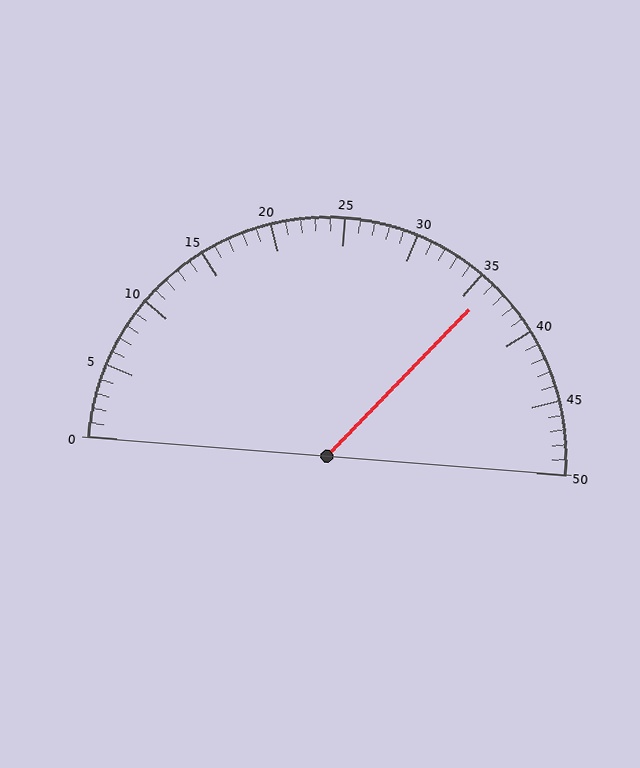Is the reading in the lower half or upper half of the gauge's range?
The reading is in the upper half of the range (0 to 50).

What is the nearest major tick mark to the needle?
The nearest major tick mark is 35.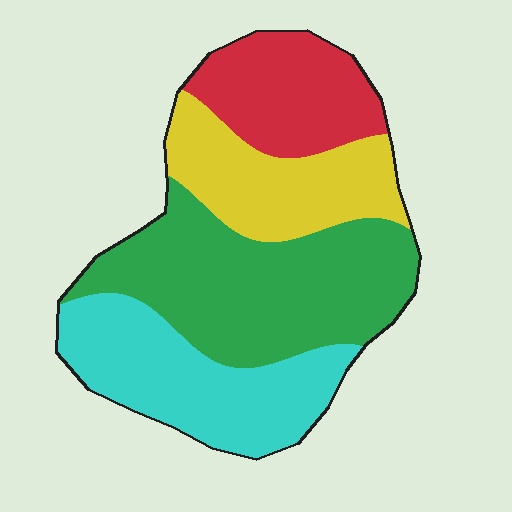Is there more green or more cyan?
Green.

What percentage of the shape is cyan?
Cyan takes up about one quarter (1/4) of the shape.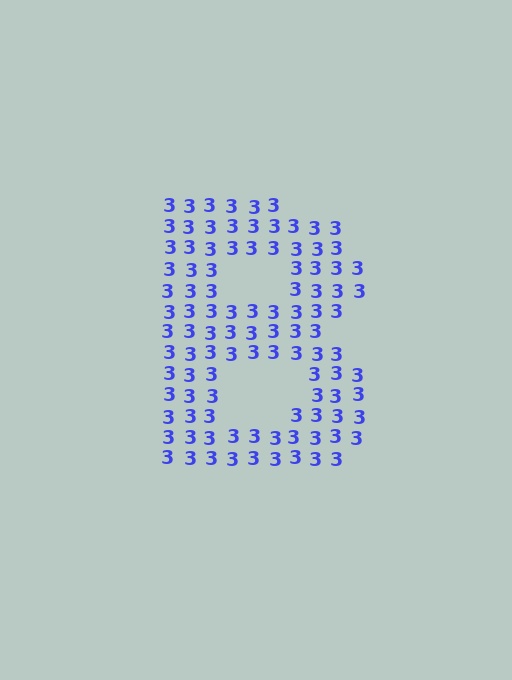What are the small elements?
The small elements are digit 3's.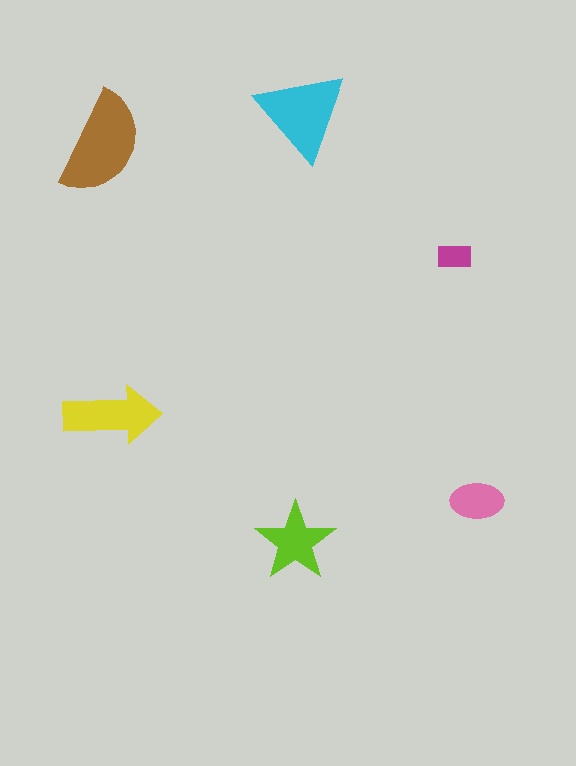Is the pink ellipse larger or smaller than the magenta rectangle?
Larger.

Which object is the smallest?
The magenta rectangle.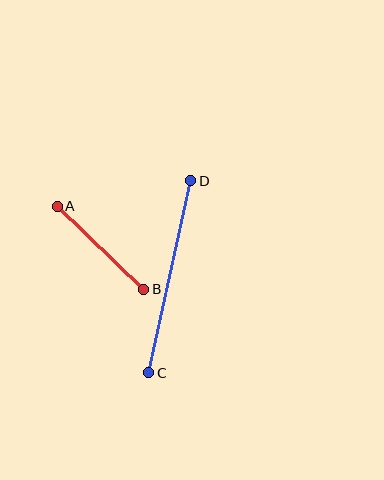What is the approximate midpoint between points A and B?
The midpoint is at approximately (100, 248) pixels.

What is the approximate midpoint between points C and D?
The midpoint is at approximately (170, 277) pixels.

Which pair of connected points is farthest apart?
Points C and D are farthest apart.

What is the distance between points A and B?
The distance is approximately 120 pixels.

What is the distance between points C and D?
The distance is approximately 197 pixels.